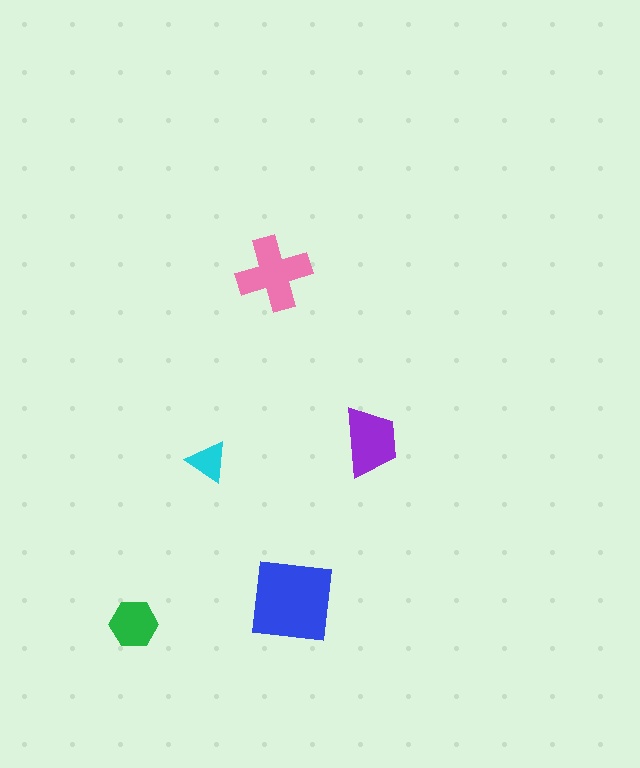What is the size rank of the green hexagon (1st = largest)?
4th.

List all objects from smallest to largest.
The cyan triangle, the green hexagon, the purple trapezoid, the pink cross, the blue square.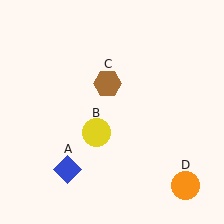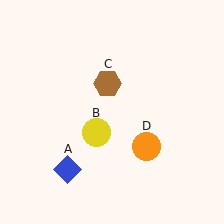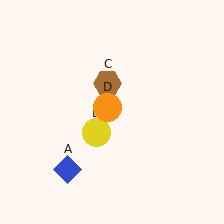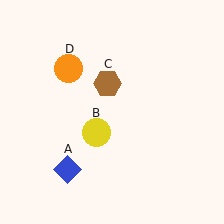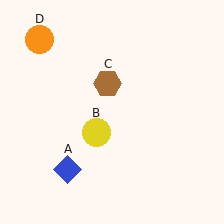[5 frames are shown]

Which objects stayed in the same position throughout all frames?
Blue diamond (object A) and yellow circle (object B) and brown hexagon (object C) remained stationary.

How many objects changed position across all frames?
1 object changed position: orange circle (object D).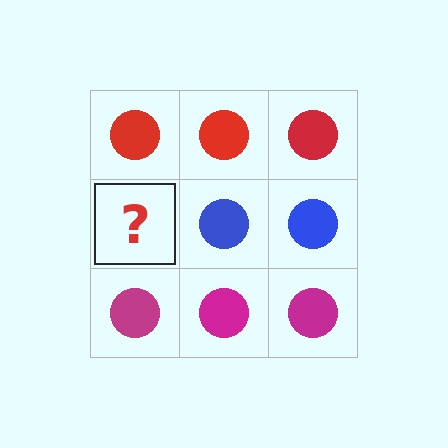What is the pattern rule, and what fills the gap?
The rule is that each row has a consistent color. The gap should be filled with a blue circle.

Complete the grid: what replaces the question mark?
The question mark should be replaced with a blue circle.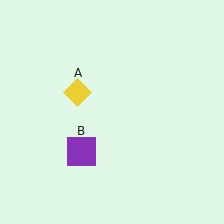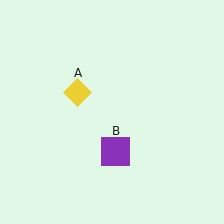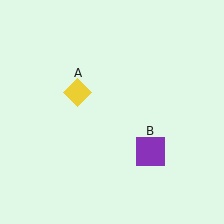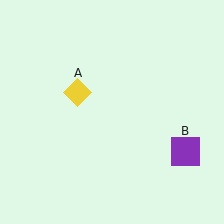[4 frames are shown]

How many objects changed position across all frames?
1 object changed position: purple square (object B).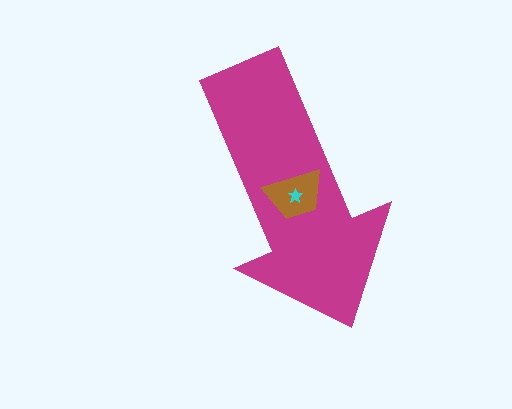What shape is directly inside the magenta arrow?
The brown trapezoid.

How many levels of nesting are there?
3.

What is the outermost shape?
The magenta arrow.